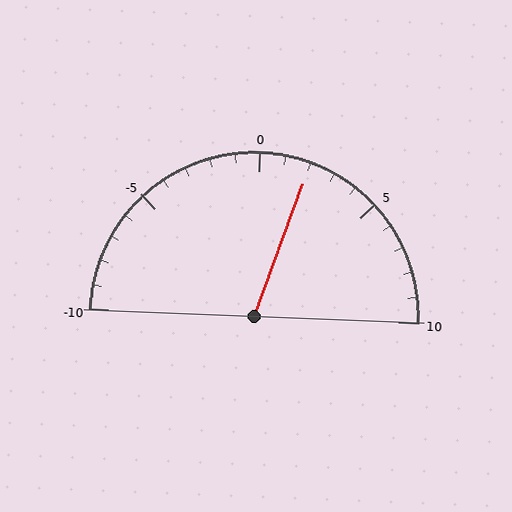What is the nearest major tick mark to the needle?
The nearest major tick mark is 0.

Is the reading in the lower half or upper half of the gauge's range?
The reading is in the upper half of the range (-10 to 10).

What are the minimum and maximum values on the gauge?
The gauge ranges from -10 to 10.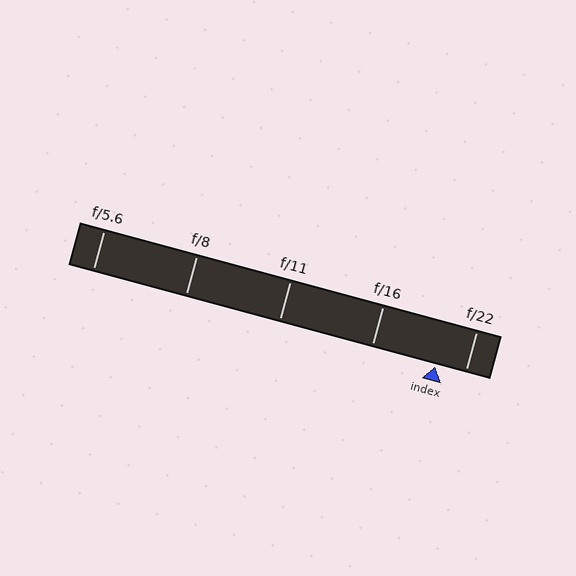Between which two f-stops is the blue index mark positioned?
The index mark is between f/16 and f/22.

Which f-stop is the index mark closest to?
The index mark is closest to f/22.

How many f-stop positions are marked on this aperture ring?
There are 5 f-stop positions marked.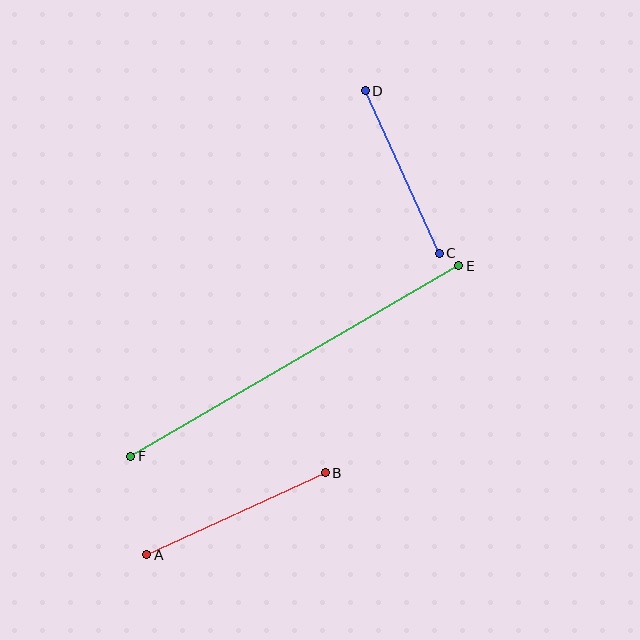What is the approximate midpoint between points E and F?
The midpoint is at approximately (295, 361) pixels.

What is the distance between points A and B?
The distance is approximately 196 pixels.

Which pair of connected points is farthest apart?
Points E and F are farthest apart.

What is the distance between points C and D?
The distance is approximately 178 pixels.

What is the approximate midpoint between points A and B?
The midpoint is at approximately (236, 514) pixels.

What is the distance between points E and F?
The distance is approximately 379 pixels.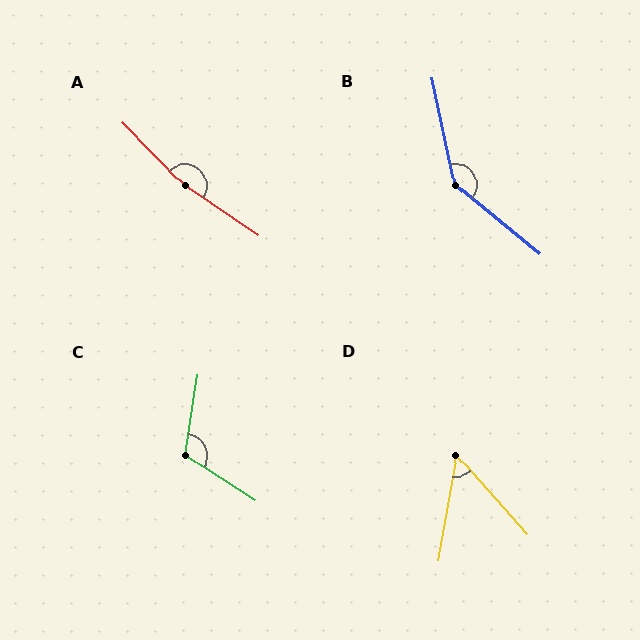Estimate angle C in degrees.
Approximately 114 degrees.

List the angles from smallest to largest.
D (52°), C (114°), B (141°), A (168°).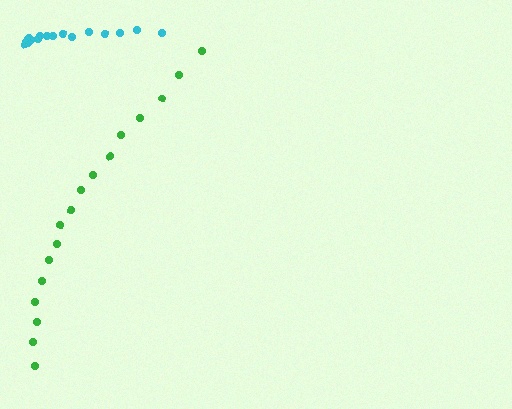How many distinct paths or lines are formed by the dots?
There are 2 distinct paths.